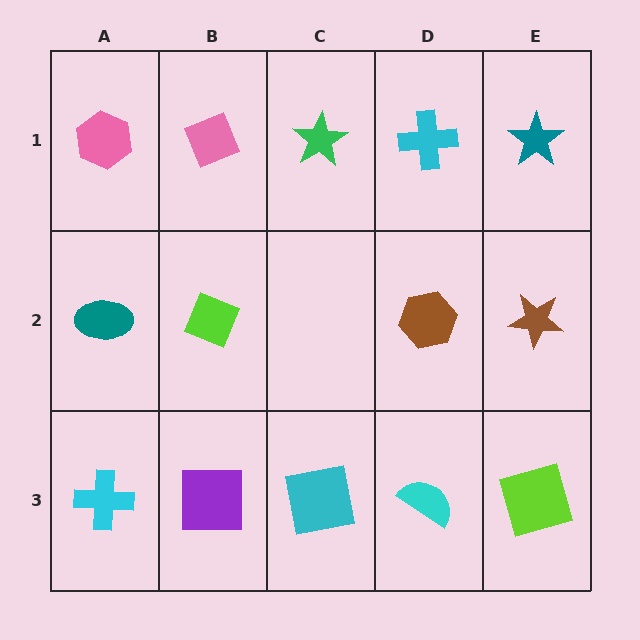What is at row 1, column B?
A pink diamond.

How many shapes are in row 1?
5 shapes.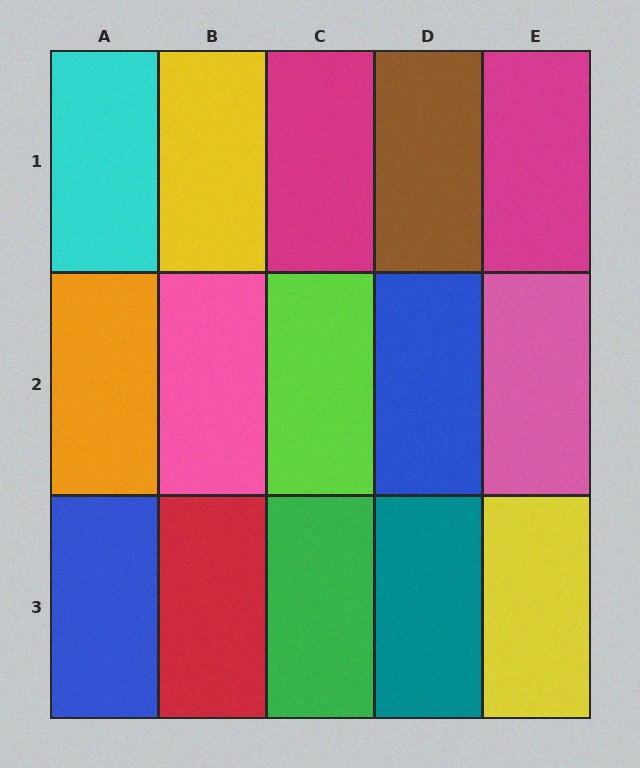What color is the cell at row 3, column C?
Green.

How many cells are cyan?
1 cell is cyan.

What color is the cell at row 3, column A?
Blue.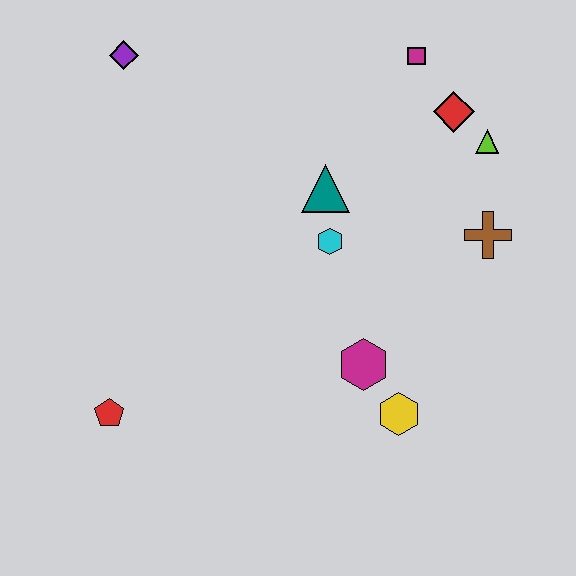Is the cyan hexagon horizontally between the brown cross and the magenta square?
No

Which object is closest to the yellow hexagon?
The magenta hexagon is closest to the yellow hexagon.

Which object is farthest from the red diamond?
The red pentagon is farthest from the red diamond.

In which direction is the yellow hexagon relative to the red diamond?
The yellow hexagon is below the red diamond.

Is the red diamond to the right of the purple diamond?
Yes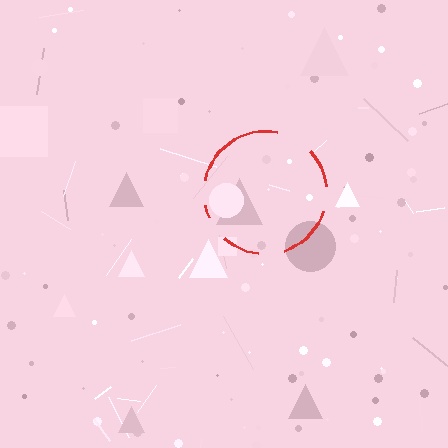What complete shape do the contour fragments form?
The contour fragments form a circle.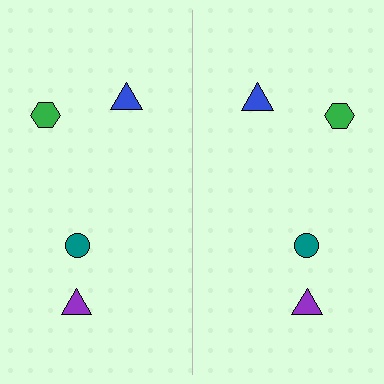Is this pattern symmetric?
Yes, this pattern has bilateral (reflection) symmetry.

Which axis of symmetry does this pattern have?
The pattern has a vertical axis of symmetry running through the center of the image.